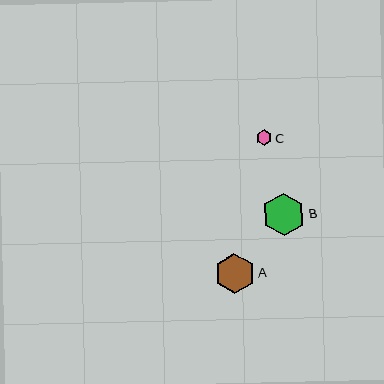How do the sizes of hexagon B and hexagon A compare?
Hexagon B and hexagon A are approximately the same size.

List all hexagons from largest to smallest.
From largest to smallest: B, A, C.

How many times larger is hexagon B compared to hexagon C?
Hexagon B is approximately 2.7 times the size of hexagon C.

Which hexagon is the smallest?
Hexagon C is the smallest with a size of approximately 16 pixels.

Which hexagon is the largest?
Hexagon B is the largest with a size of approximately 43 pixels.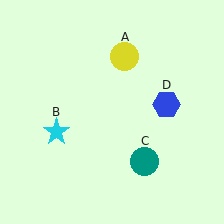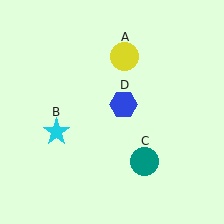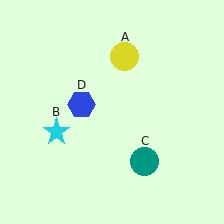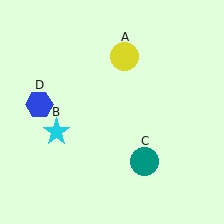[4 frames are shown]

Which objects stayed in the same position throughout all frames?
Yellow circle (object A) and cyan star (object B) and teal circle (object C) remained stationary.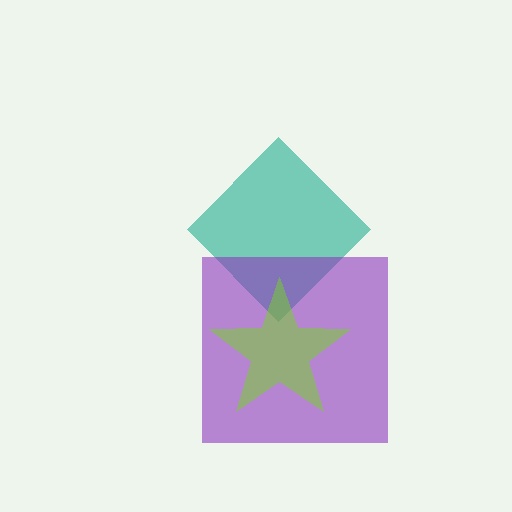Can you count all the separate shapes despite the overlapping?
Yes, there are 3 separate shapes.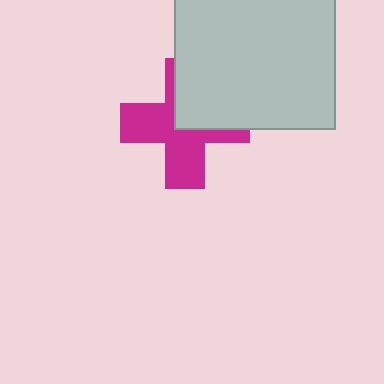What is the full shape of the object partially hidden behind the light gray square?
The partially hidden object is a magenta cross.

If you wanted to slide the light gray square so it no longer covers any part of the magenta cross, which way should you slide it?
Slide it toward the upper-right — that is the most direct way to separate the two shapes.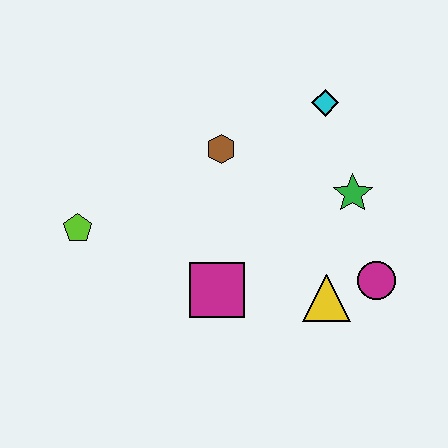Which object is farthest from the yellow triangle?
The lime pentagon is farthest from the yellow triangle.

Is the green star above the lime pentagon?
Yes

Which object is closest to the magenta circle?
The yellow triangle is closest to the magenta circle.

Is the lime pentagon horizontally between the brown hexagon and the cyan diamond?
No